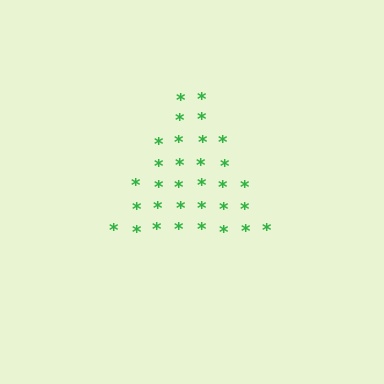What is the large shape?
The large shape is a triangle.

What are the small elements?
The small elements are asterisks.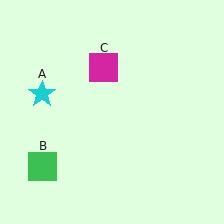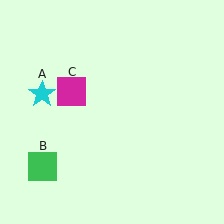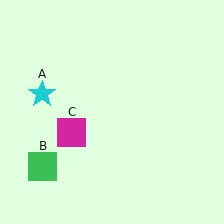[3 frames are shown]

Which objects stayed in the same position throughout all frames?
Cyan star (object A) and green square (object B) remained stationary.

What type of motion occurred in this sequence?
The magenta square (object C) rotated counterclockwise around the center of the scene.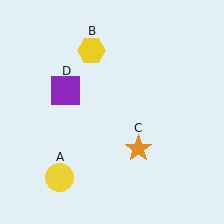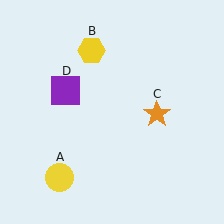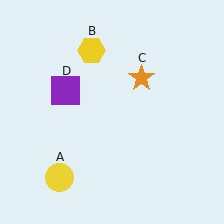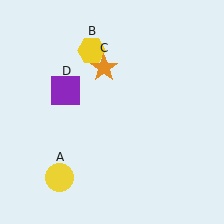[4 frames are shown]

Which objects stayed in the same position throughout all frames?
Yellow circle (object A) and yellow hexagon (object B) and purple square (object D) remained stationary.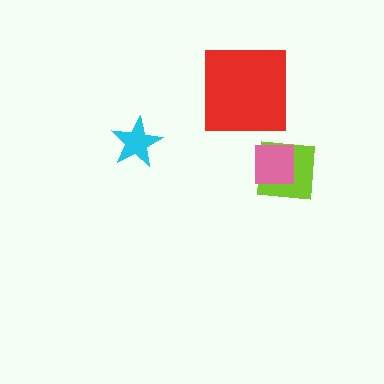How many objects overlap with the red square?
0 objects overlap with the red square.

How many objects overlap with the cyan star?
0 objects overlap with the cyan star.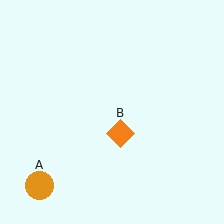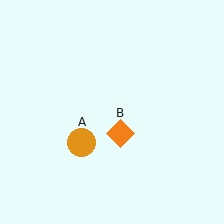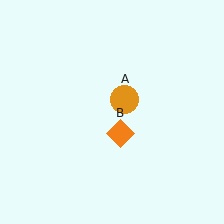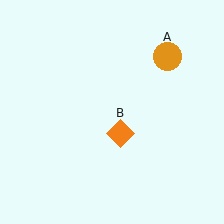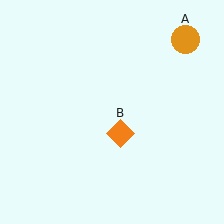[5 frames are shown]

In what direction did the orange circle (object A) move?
The orange circle (object A) moved up and to the right.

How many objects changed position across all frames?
1 object changed position: orange circle (object A).